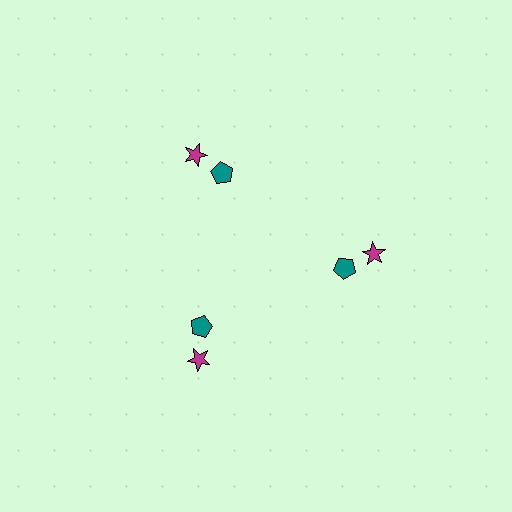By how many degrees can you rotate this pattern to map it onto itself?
The pattern maps onto itself every 120 degrees of rotation.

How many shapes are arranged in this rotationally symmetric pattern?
There are 6 shapes, arranged in 3 groups of 2.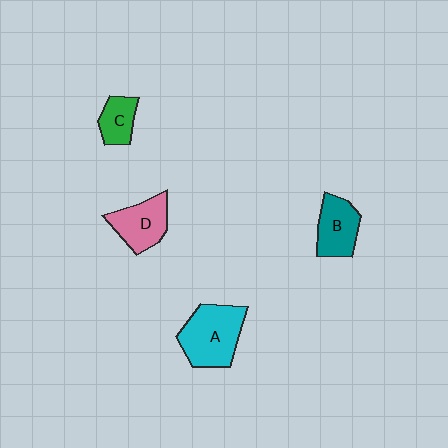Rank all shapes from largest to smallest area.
From largest to smallest: A (cyan), D (pink), B (teal), C (green).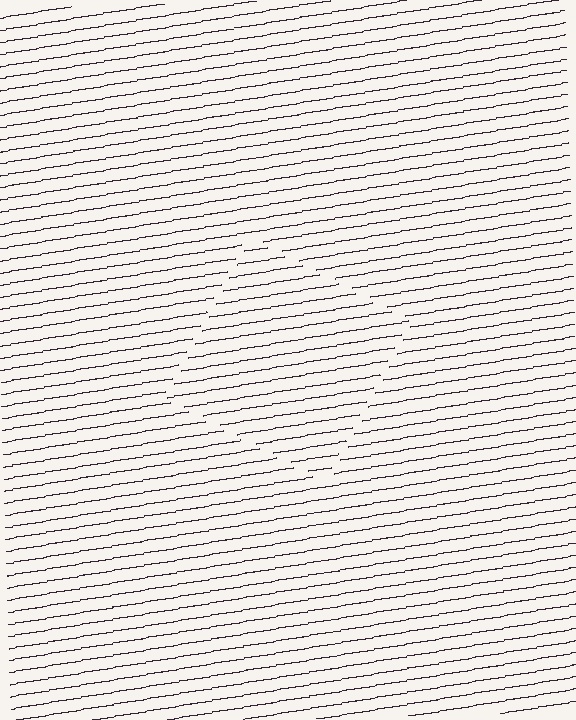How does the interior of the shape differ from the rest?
The interior of the shape contains the same grating, shifted by half a period — the contour is defined by the phase discontinuity where line-ends from the inner and outer gratings abut.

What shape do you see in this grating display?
An illusory square. The interior of the shape contains the same grating, shifted by half a period — the contour is defined by the phase discontinuity where line-ends from the inner and outer gratings abut.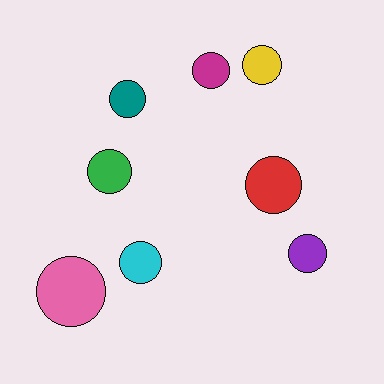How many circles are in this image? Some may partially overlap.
There are 8 circles.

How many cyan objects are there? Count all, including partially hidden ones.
There is 1 cyan object.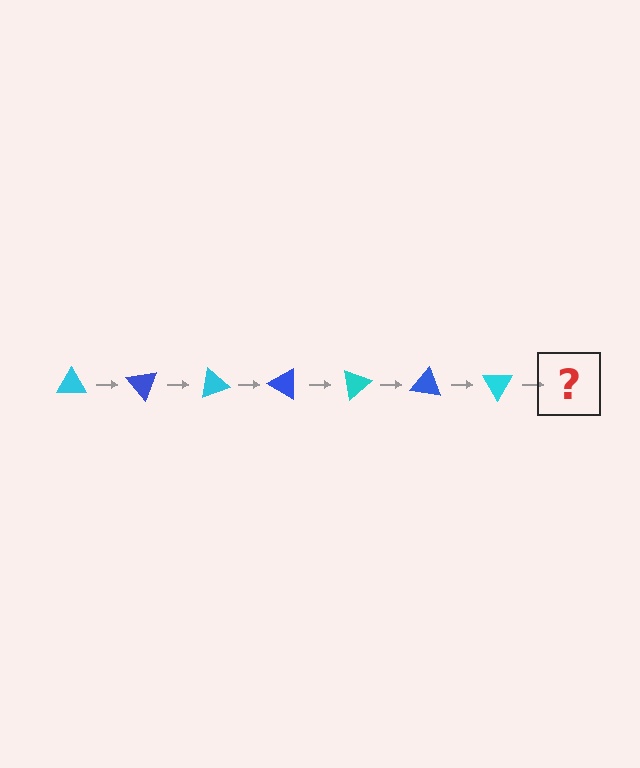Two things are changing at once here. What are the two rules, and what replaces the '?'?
The two rules are that it rotates 50 degrees each step and the color cycles through cyan and blue. The '?' should be a blue triangle, rotated 350 degrees from the start.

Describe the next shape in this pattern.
It should be a blue triangle, rotated 350 degrees from the start.